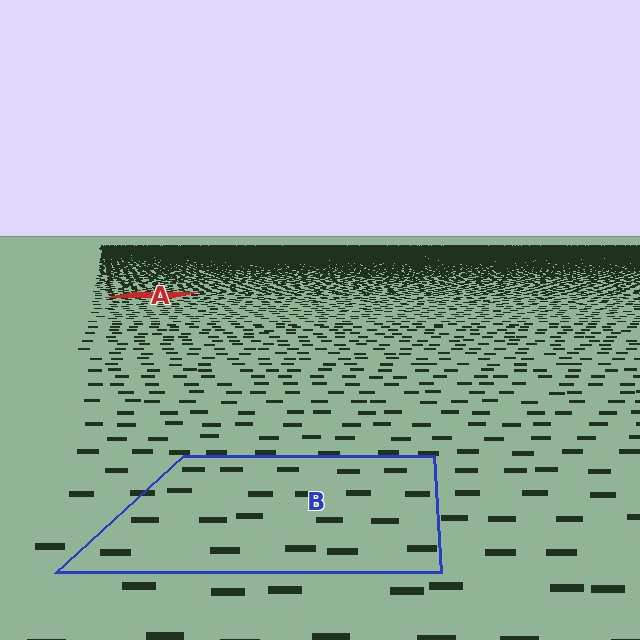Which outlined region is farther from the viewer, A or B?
Region A is farther from the viewer — the texture elements inside it appear smaller and more densely packed.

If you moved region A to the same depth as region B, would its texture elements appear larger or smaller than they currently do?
They would appear larger. At a closer depth, the same texture elements are projected at a bigger on-screen size.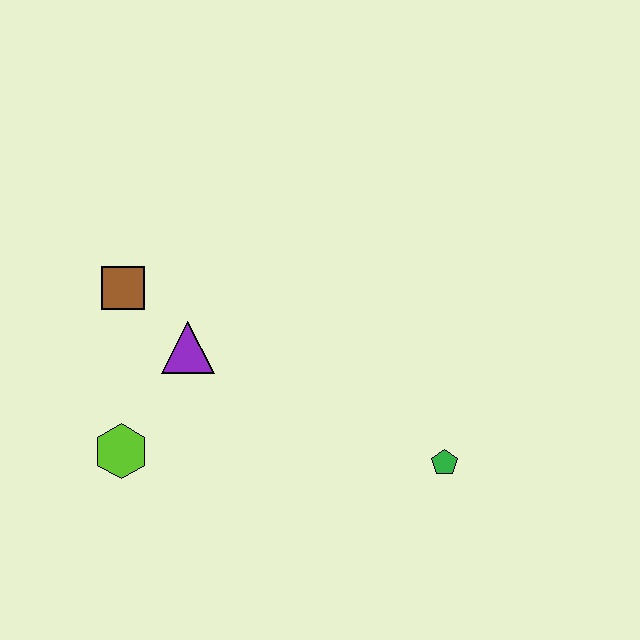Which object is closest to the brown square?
The purple triangle is closest to the brown square.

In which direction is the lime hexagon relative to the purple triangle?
The lime hexagon is below the purple triangle.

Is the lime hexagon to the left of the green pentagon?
Yes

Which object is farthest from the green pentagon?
The brown square is farthest from the green pentagon.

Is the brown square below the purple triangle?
No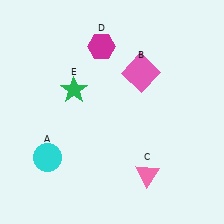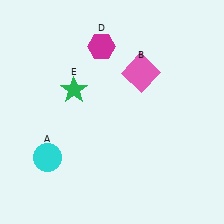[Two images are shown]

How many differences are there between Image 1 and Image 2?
There is 1 difference between the two images.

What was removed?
The pink triangle (C) was removed in Image 2.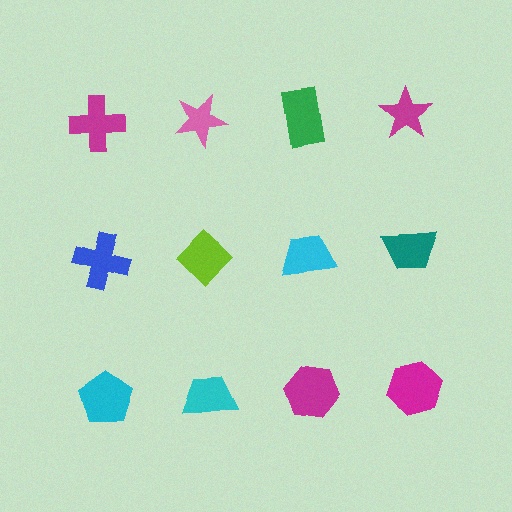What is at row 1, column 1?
A magenta cross.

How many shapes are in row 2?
4 shapes.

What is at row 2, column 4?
A teal trapezoid.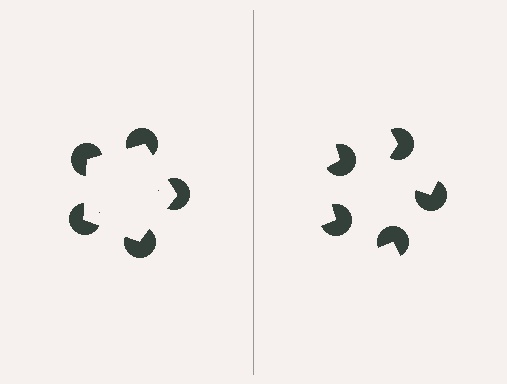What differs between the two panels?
The pac-man discs are positioned identically on both sides; only the wedge orientations differ. On the left they align to a pentagon; on the right they are misaligned.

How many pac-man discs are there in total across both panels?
10 — 5 on each side.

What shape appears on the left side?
An illusory pentagon.